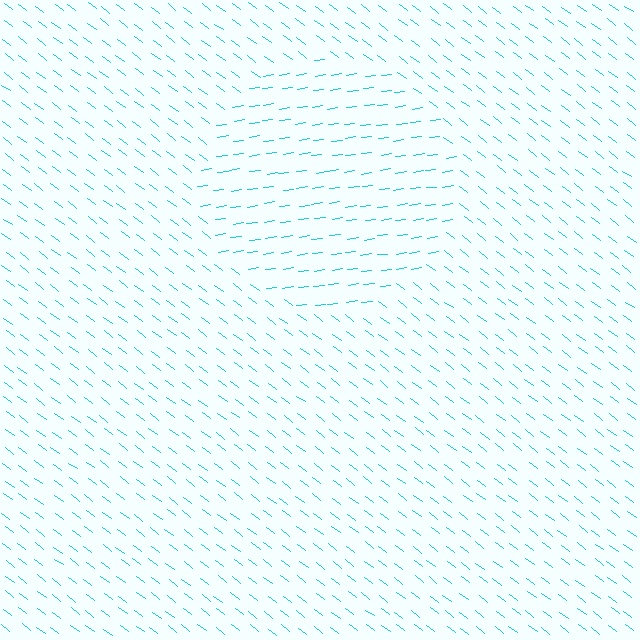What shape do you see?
I see a circle.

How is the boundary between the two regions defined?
The boundary is defined purely by a change in line orientation (approximately 45 degrees difference). All lines are the same color and thickness.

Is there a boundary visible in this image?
Yes, there is a texture boundary formed by a change in line orientation.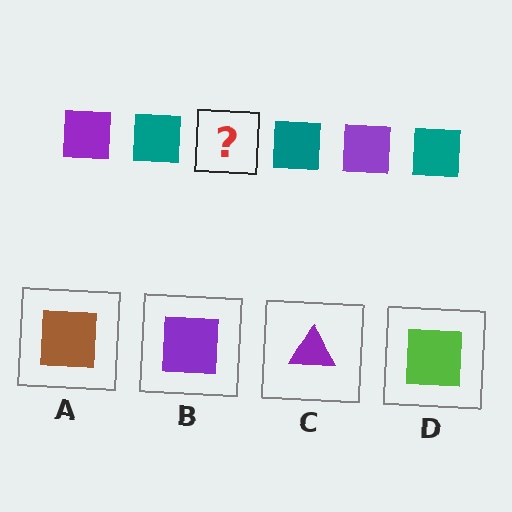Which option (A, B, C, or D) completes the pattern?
B.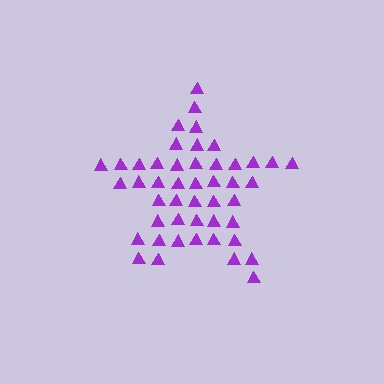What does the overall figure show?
The overall figure shows a star.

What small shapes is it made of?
It is made of small triangles.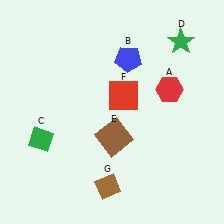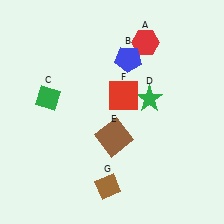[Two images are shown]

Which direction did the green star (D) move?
The green star (D) moved down.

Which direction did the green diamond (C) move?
The green diamond (C) moved up.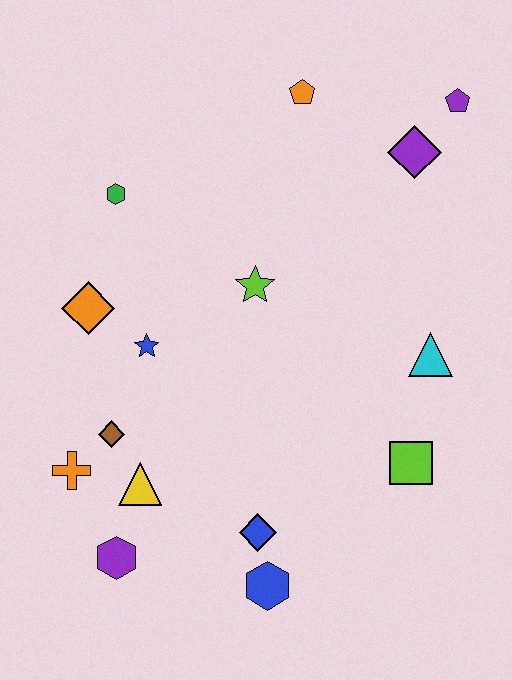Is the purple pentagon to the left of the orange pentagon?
No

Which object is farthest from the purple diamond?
The purple hexagon is farthest from the purple diamond.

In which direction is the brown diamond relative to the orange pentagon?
The brown diamond is below the orange pentagon.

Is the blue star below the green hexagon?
Yes